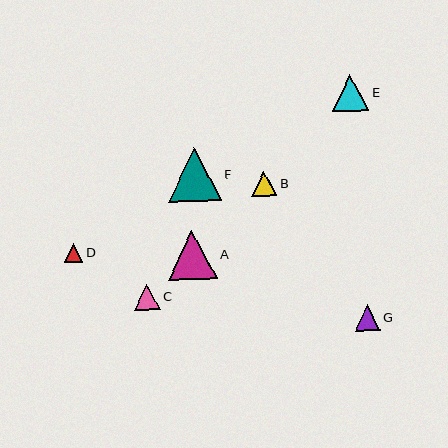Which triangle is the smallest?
Triangle D is the smallest with a size of approximately 19 pixels.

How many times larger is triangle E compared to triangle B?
Triangle E is approximately 1.5 times the size of triangle B.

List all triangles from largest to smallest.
From largest to smallest: F, A, E, C, G, B, D.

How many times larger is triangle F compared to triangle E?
Triangle F is approximately 1.4 times the size of triangle E.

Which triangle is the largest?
Triangle F is the largest with a size of approximately 53 pixels.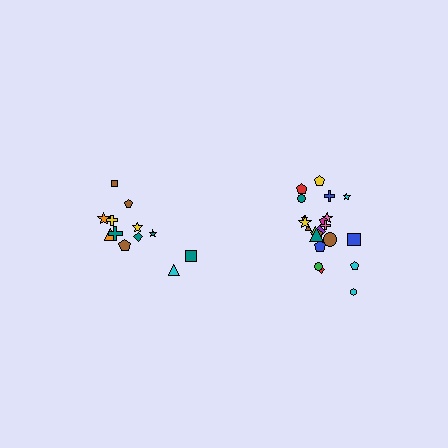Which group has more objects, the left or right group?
The right group.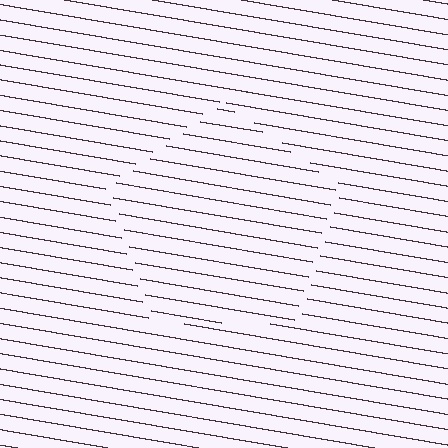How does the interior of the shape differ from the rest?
The interior of the shape contains the same grating, shifted by half a period — the contour is defined by the phase discontinuity where line-ends from the inner and outer gratings abut.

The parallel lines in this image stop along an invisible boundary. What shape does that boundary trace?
An illusory pentagon. The interior of the shape contains the same grating, shifted by half a period — the contour is defined by the phase discontinuity where line-ends from the inner and outer gratings abut.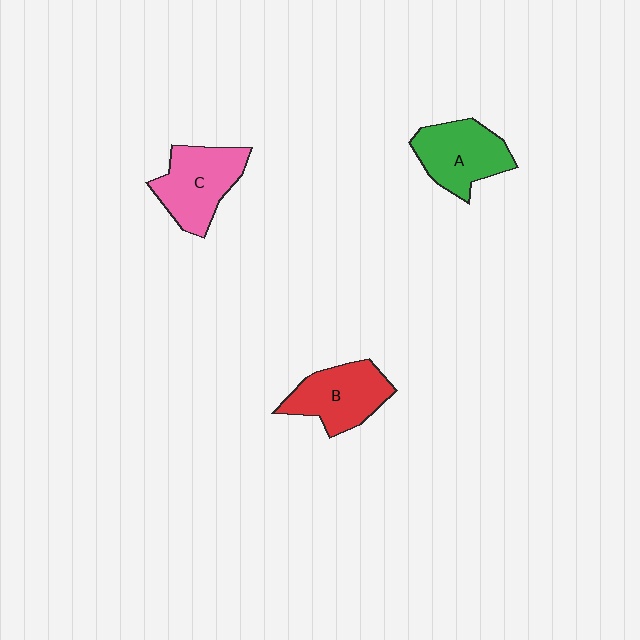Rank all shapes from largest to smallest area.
From largest to smallest: C (pink), A (green), B (red).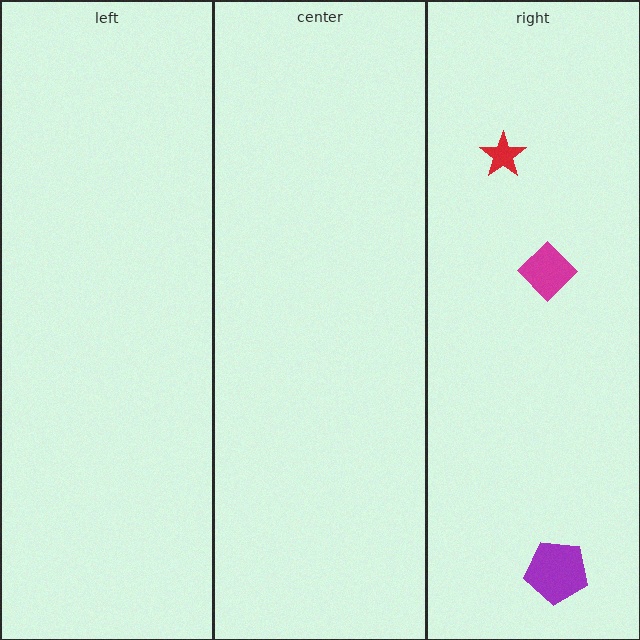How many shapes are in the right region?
3.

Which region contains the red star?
The right region.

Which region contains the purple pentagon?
The right region.